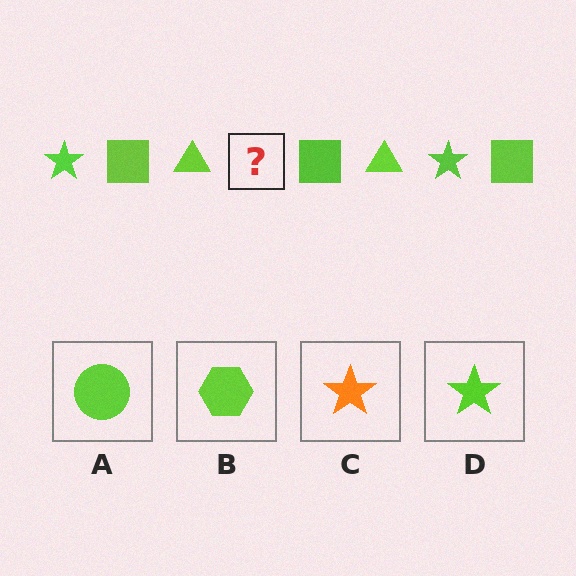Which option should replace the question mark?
Option D.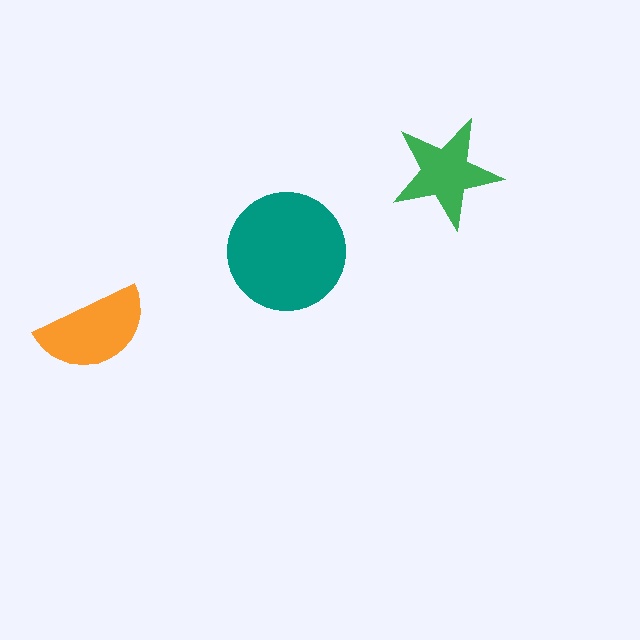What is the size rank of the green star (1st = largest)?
3rd.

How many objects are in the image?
There are 3 objects in the image.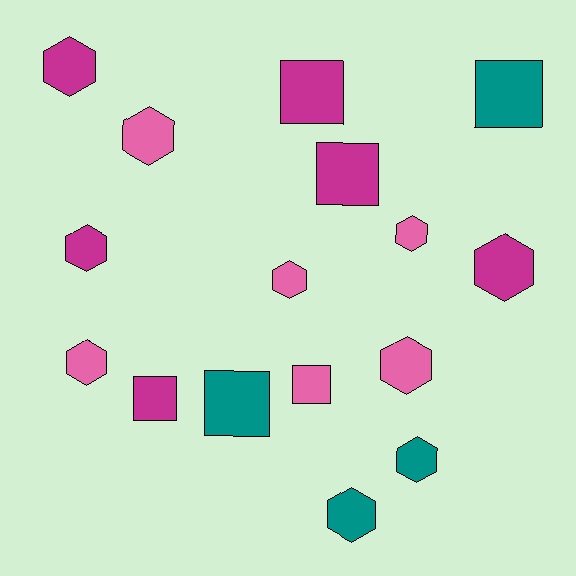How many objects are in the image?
There are 16 objects.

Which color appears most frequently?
Pink, with 6 objects.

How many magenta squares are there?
There are 3 magenta squares.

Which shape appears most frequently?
Hexagon, with 10 objects.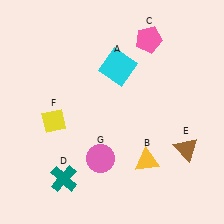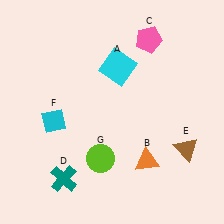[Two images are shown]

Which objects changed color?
B changed from yellow to orange. F changed from yellow to cyan. G changed from pink to lime.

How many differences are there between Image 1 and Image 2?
There are 3 differences between the two images.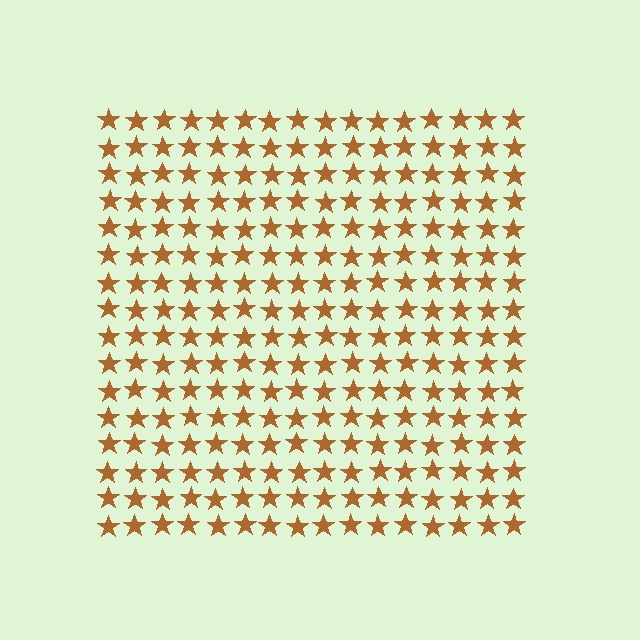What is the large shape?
The large shape is a square.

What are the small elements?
The small elements are stars.